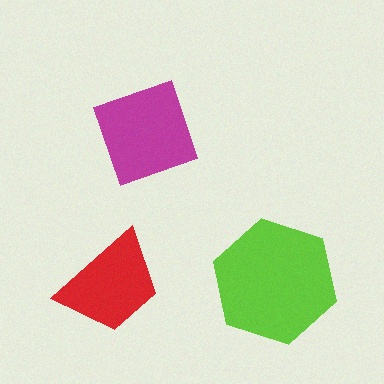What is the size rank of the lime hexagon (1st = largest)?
1st.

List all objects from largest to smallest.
The lime hexagon, the magenta diamond, the red trapezoid.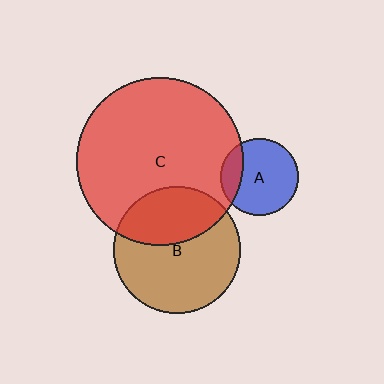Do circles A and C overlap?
Yes.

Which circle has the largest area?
Circle C (red).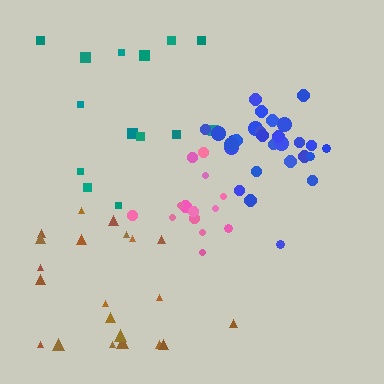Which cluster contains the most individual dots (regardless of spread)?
Blue (28).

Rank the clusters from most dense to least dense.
blue, pink, brown, teal.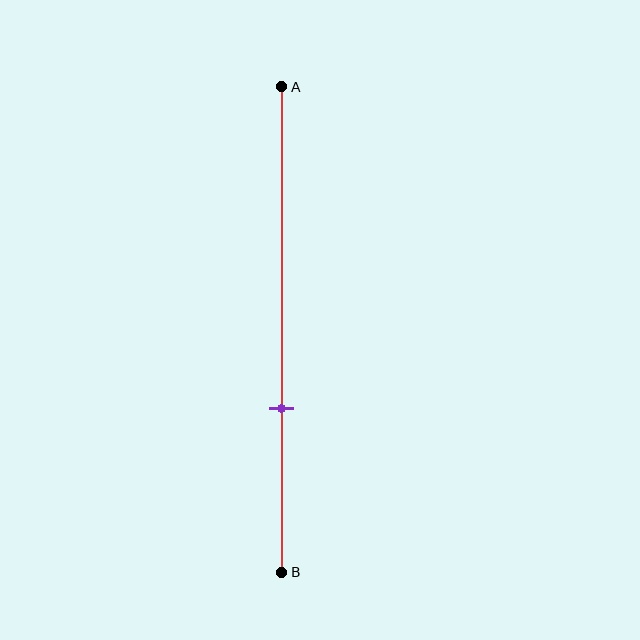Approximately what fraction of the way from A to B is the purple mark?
The purple mark is approximately 65% of the way from A to B.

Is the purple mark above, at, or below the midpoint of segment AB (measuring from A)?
The purple mark is below the midpoint of segment AB.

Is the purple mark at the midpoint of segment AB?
No, the mark is at about 65% from A, not at the 50% midpoint.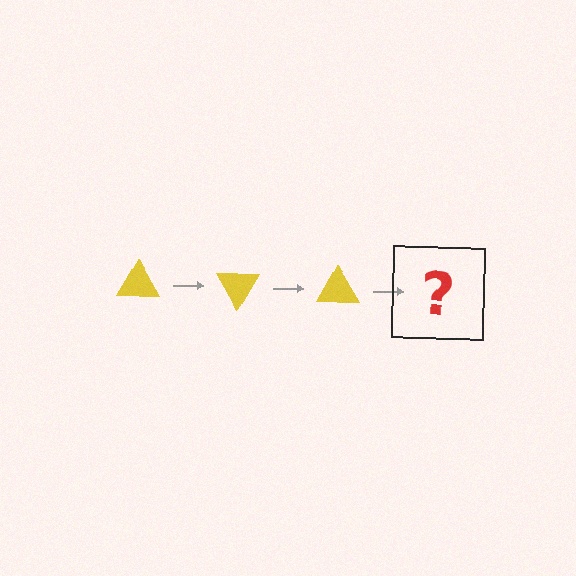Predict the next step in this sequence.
The next step is a yellow triangle rotated 180 degrees.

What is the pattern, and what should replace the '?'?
The pattern is that the triangle rotates 60 degrees each step. The '?' should be a yellow triangle rotated 180 degrees.